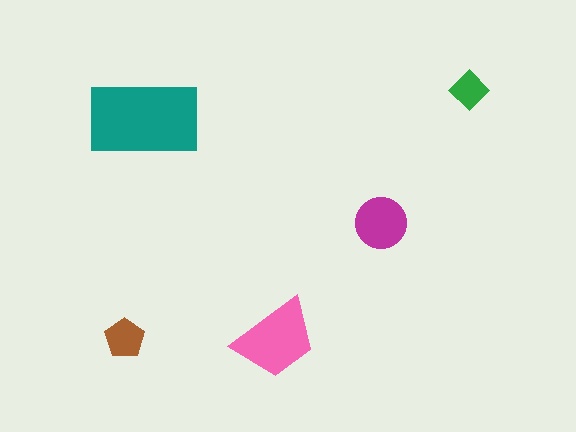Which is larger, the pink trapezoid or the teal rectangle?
The teal rectangle.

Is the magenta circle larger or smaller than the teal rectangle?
Smaller.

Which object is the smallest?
The green diamond.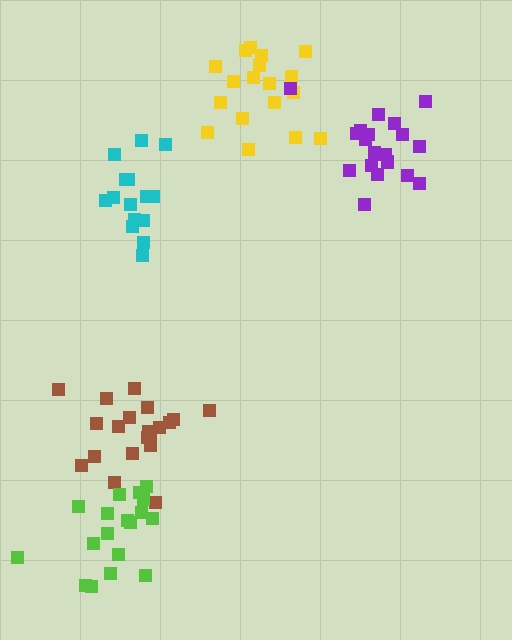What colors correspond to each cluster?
The clusters are colored: yellow, cyan, brown, purple, lime.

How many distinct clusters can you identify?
There are 5 distinct clusters.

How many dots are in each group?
Group 1: 18 dots, Group 2: 15 dots, Group 3: 20 dots, Group 4: 21 dots, Group 5: 18 dots (92 total).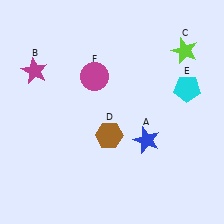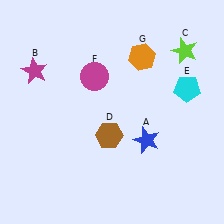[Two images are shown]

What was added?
An orange hexagon (G) was added in Image 2.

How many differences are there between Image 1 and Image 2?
There is 1 difference between the two images.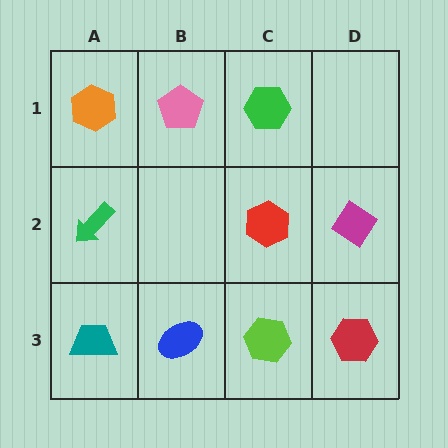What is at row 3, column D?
A red hexagon.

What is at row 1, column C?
A green hexagon.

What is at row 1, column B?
A pink pentagon.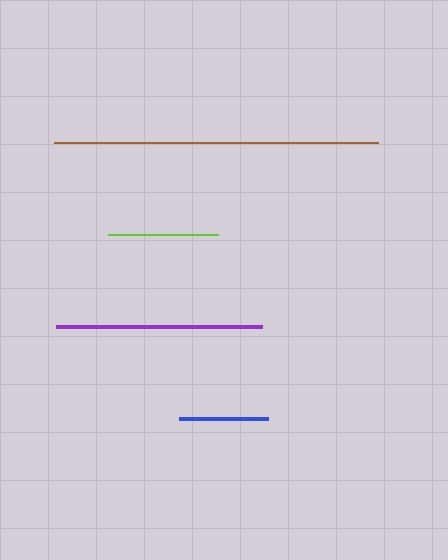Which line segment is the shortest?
The blue line is the shortest at approximately 88 pixels.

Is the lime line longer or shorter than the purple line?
The purple line is longer than the lime line.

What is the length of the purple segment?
The purple segment is approximately 206 pixels long.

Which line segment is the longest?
The brown line is the longest at approximately 324 pixels.